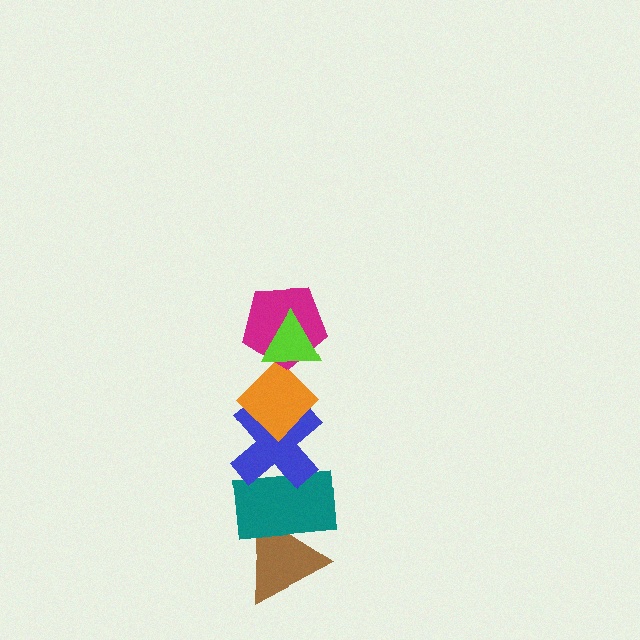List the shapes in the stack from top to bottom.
From top to bottom: the lime triangle, the magenta pentagon, the orange diamond, the blue cross, the teal rectangle, the brown triangle.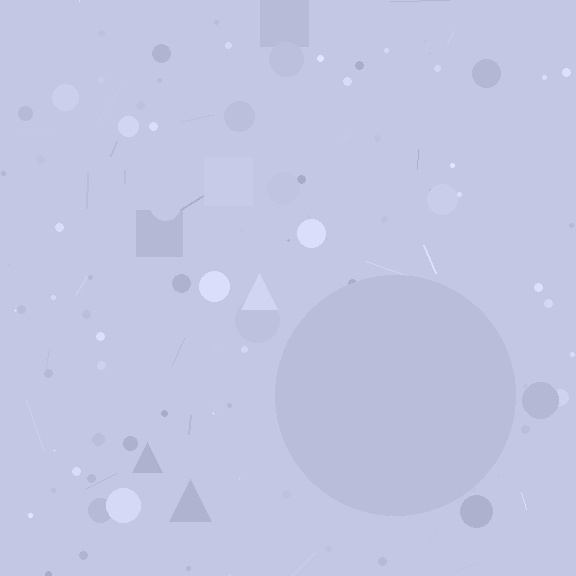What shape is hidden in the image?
A circle is hidden in the image.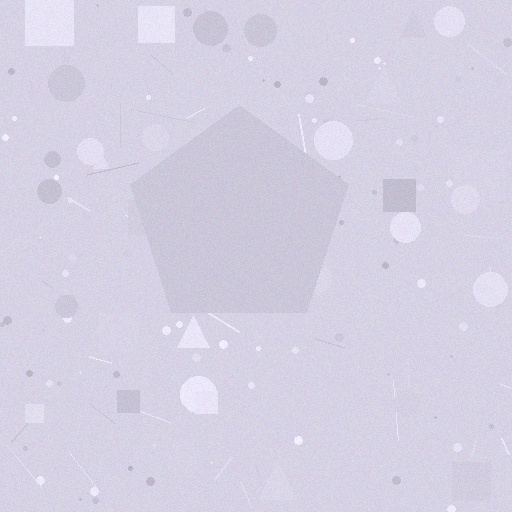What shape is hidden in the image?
A pentagon is hidden in the image.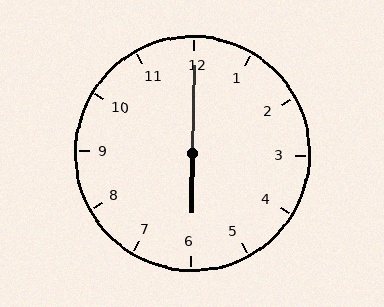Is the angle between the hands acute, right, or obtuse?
It is obtuse.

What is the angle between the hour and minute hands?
Approximately 180 degrees.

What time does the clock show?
6:00.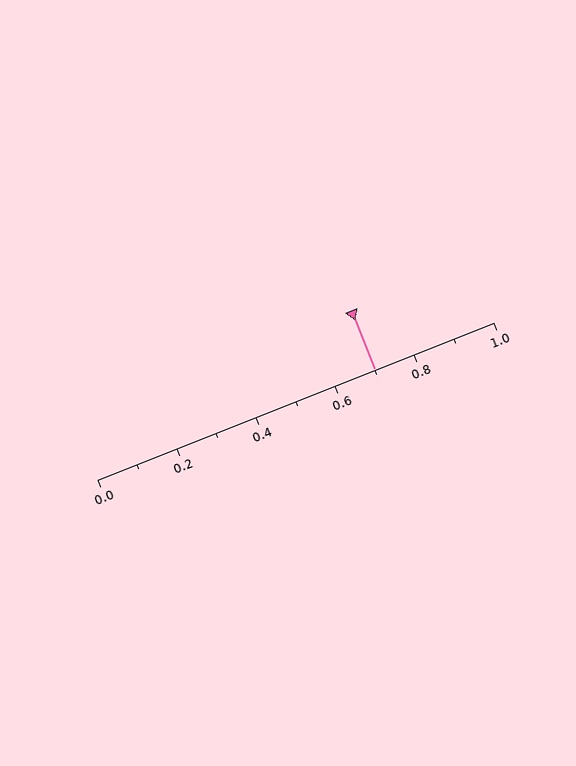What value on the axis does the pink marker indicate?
The marker indicates approximately 0.7.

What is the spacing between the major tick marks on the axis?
The major ticks are spaced 0.2 apart.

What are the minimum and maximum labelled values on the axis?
The axis runs from 0.0 to 1.0.